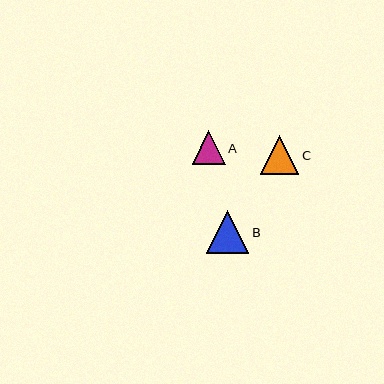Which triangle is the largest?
Triangle B is the largest with a size of approximately 43 pixels.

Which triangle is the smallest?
Triangle A is the smallest with a size of approximately 33 pixels.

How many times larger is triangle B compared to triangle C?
Triangle B is approximately 1.1 times the size of triangle C.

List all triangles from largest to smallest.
From largest to smallest: B, C, A.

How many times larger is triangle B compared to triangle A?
Triangle B is approximately 1.3 times the size of triangle A.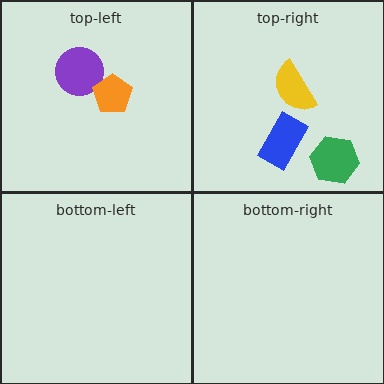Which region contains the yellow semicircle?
The top-right region.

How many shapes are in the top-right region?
3.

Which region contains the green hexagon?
The top-right region.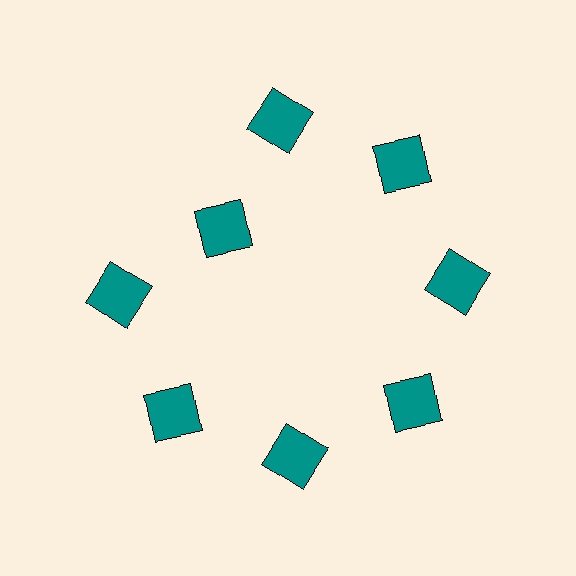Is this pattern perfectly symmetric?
No. The 8 teal squares are arranged in a ring, but one element near the 10 o'clock position is pulled inward toward the center, breaking the 8-fold rotational symmetry.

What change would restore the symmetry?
The symmetry would be restored by moving it outward, back onto the ring so that all 8 squares sit at equal angles and equal distance from the center.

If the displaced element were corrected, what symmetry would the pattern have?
It would have 8-fold rotational symmetry — the pattern would map onto itself every 45 degrees.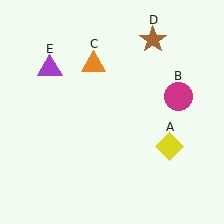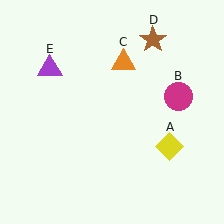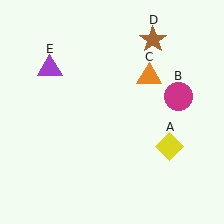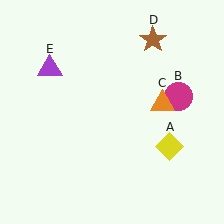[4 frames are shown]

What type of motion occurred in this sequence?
The orange triangle (object C) rotated clockwise around the center of the scene.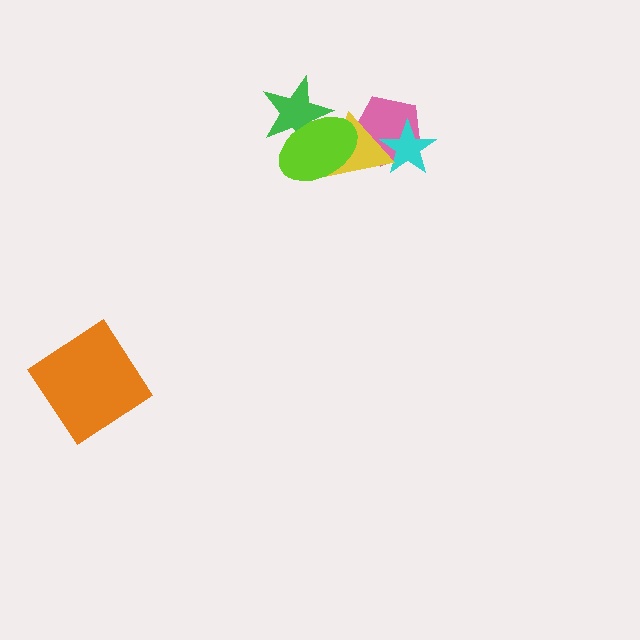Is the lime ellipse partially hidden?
No, no other shape covers it.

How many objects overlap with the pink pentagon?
2 objects overlap with the pink pentagon.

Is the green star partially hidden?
Yes, it is partially covered by another shape.